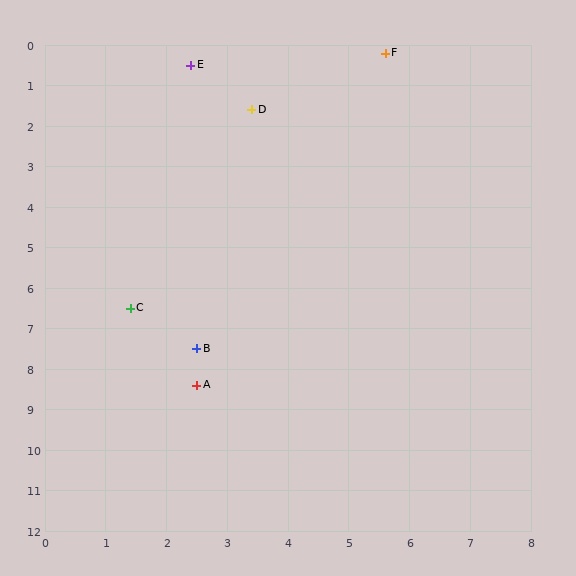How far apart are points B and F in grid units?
Points B and F are about 7.9 grid units apart.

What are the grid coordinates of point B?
Point B is at approximately (2.5, 7.5).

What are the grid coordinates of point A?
Point A is at approximately (2.5, 8.4).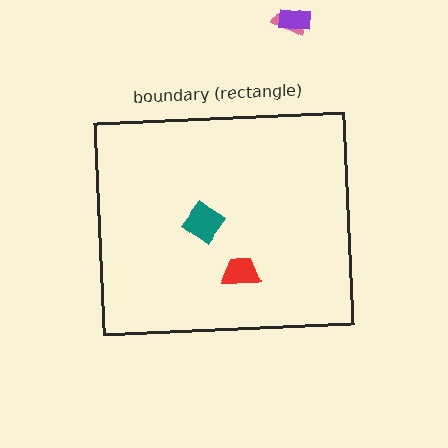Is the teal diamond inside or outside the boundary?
Inside.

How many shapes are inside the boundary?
2 inside, 2 outside.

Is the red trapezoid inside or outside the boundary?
Inside.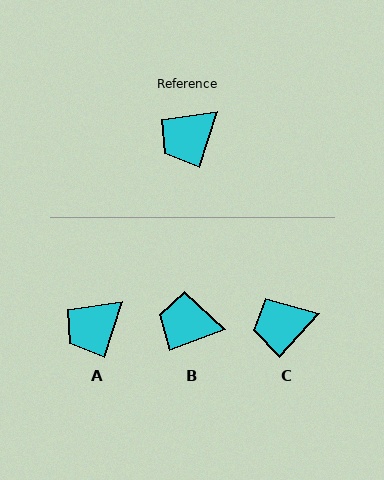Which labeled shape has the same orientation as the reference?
A.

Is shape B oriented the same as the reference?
No, it is off by about 51 degrees.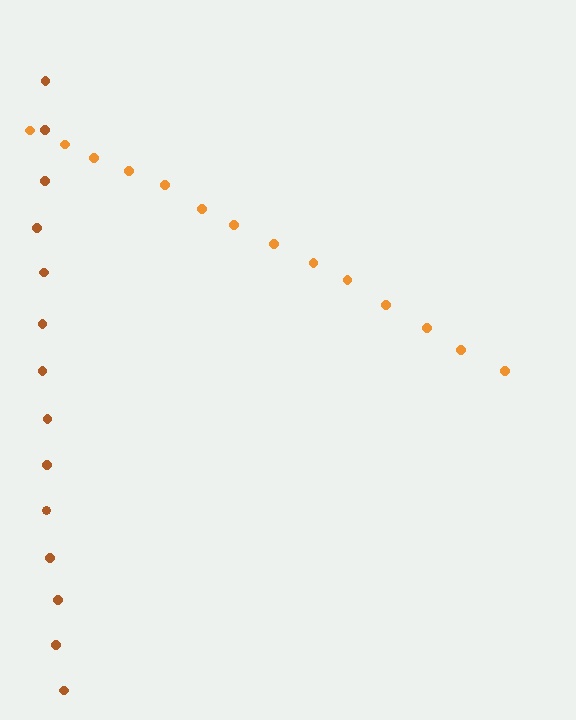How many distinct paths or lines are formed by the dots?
There are 2 distinct paths.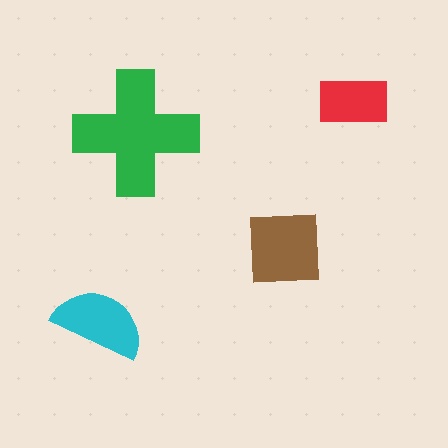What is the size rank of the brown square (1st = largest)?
2nd.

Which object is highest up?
The red rectangle is topmost.